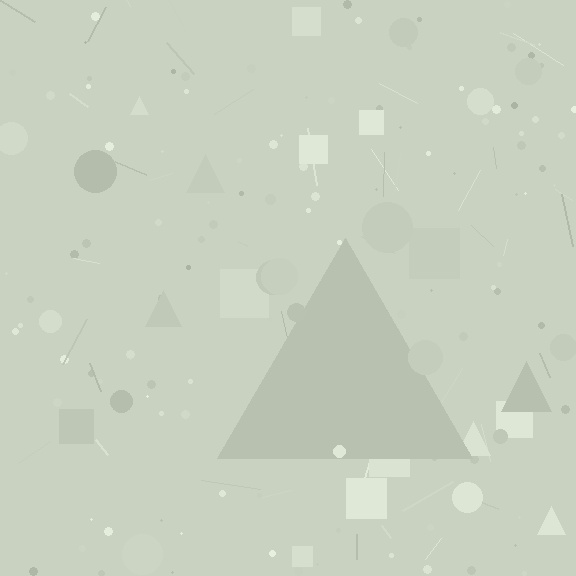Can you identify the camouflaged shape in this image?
The camouflaged shape is a triangle.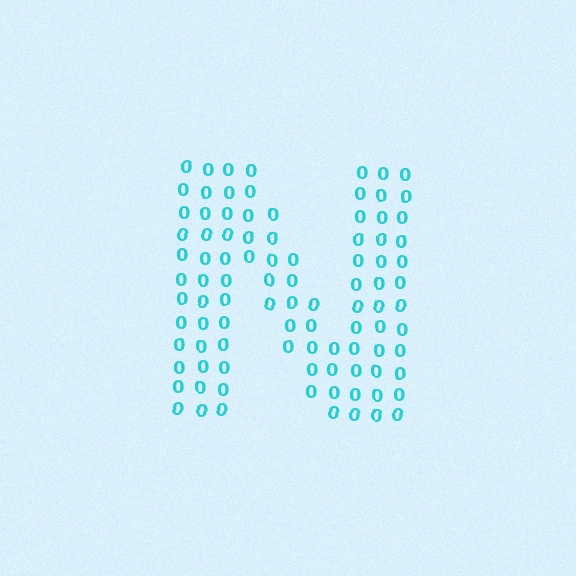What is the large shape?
The large shape is the letter N.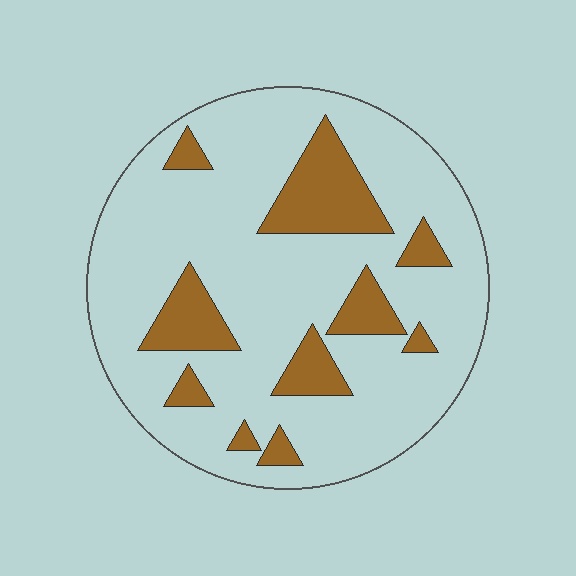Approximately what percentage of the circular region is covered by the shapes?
Approximately 20%.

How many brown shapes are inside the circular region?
10.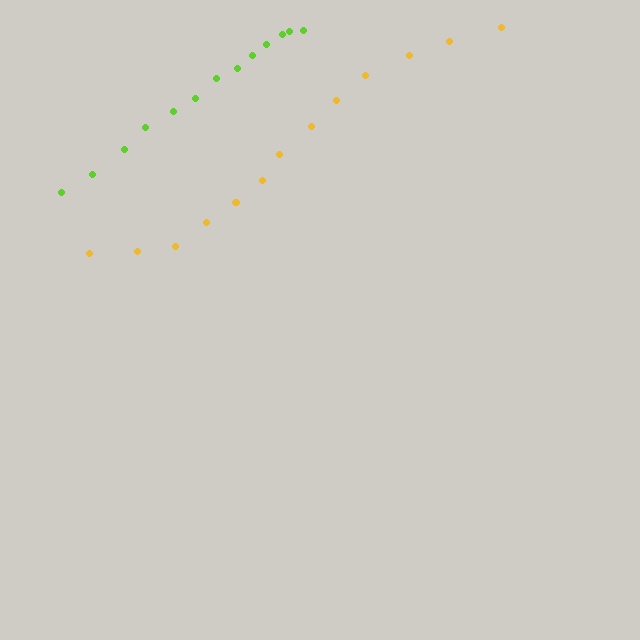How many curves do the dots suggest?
There are 2 distinct paths.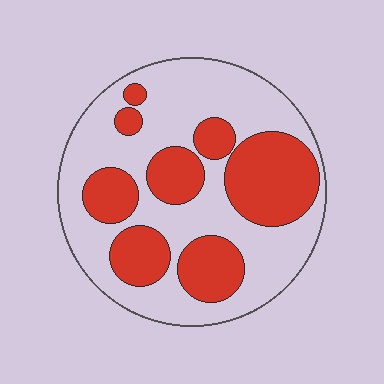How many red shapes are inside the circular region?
8.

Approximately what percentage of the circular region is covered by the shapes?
Approximately 40%.